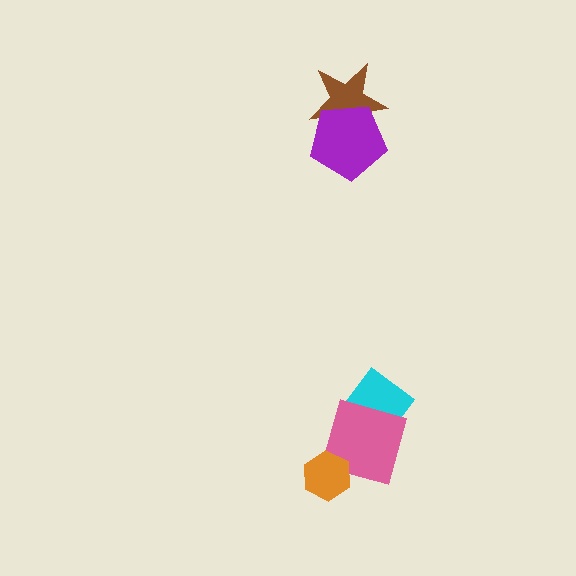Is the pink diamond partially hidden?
Yes, it is partially covered by another shape.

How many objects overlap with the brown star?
1 object overlaps with the brown star.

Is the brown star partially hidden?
Yes, it is partially covered by another shape.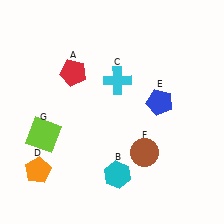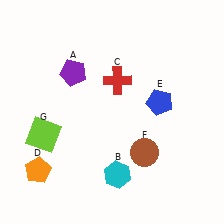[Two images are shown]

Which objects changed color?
A changed from red to purple. C changed from cyan to red.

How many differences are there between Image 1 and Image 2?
There are 2 differences between the two images.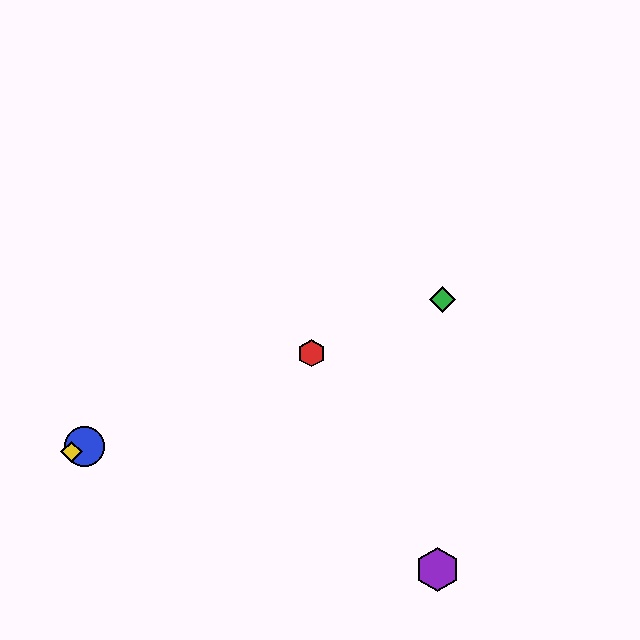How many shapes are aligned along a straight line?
4 shapes (the red hexagon, the blue circle, the green diamond, the yellow diamond) are aligned along a straight line.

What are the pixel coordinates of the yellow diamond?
The yellow diamond is at (71, 452).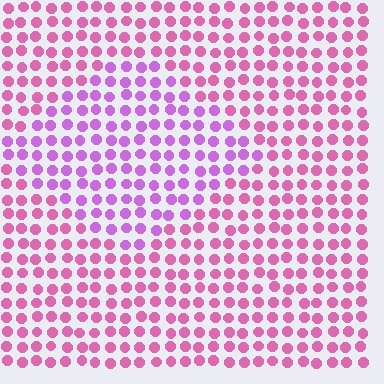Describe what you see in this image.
The image is filled with small pink elements in a uniform arrangement. A diamond-shaped region is visible where the elements are tinted to a slightly different hue, forming a subtle color boundary.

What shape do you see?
I see a diamond.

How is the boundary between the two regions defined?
The boundary is defined purely by a slight shift in hue (about 32 degrees). Spacing, size, and orientation are identical on both sides.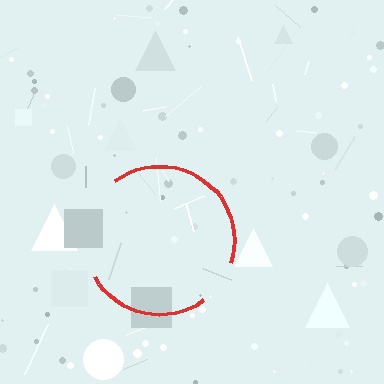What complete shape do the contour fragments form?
The contour fragments form a circle.